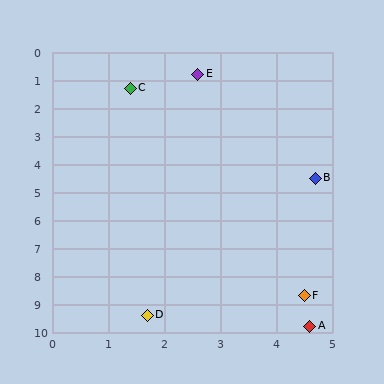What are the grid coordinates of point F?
Point F is at approximately (4.5, 8.7).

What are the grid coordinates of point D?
Point D is at approximately (1.7, 9.4).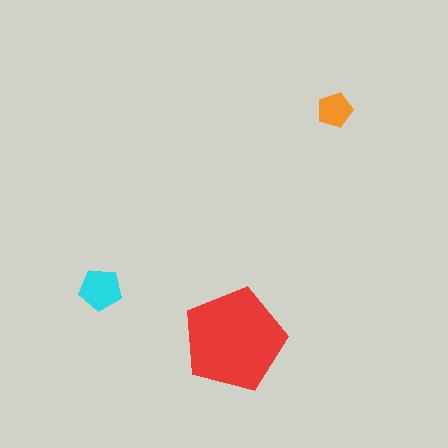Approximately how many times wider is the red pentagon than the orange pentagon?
About 3 times wider.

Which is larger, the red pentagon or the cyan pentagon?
The red one.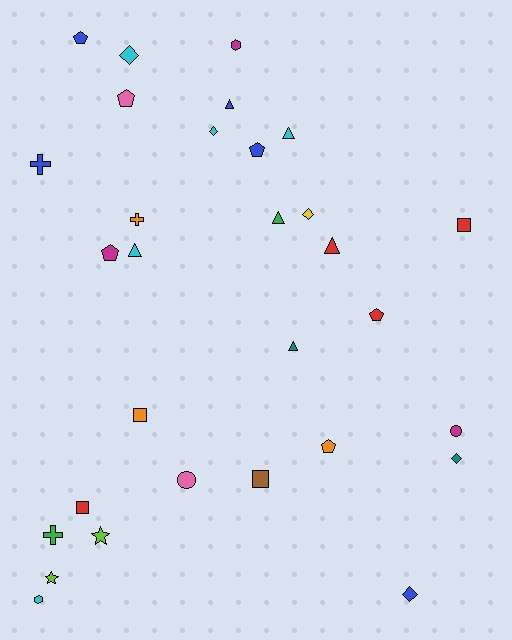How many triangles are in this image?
There are 6 triangles.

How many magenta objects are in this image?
There are 3 magenta objects.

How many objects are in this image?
There are 30 objects.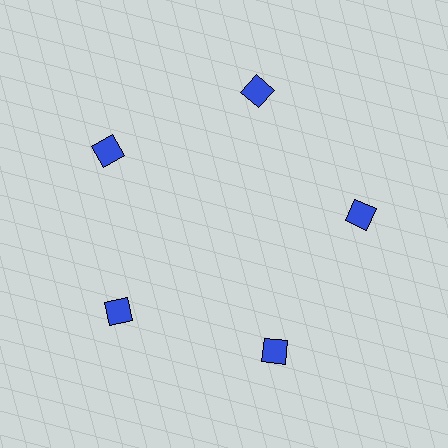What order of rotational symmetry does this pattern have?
This pattern has 5-fold rotational symmetry.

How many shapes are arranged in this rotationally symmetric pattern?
There are 5 shapes, arranged in 5 groups of 1.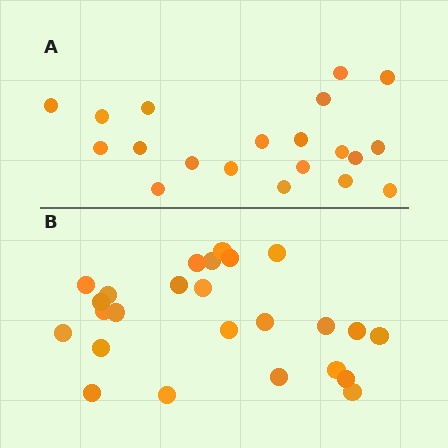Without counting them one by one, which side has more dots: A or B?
Region B (the bottom region) has more dots.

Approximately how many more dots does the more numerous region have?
Region B has about 5 more dots than region A.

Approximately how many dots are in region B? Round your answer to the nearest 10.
About 20 dots. (The exact count is 25, which rounds to 20.)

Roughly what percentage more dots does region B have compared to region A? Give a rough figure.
About 25% more.